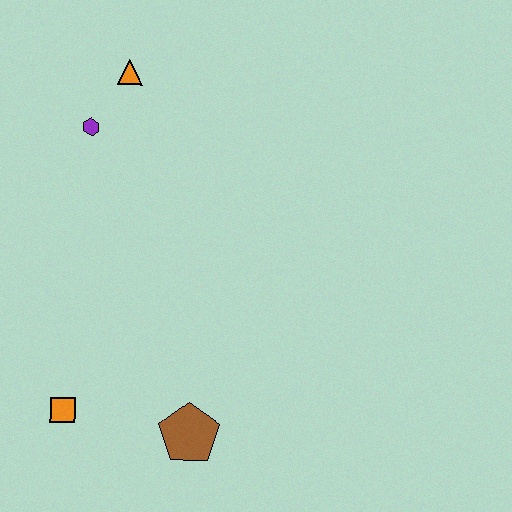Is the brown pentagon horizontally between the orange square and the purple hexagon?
No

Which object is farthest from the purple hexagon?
The brown pentagon is farthest from the purple hexagon.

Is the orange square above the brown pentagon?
Yes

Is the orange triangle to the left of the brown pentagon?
Yes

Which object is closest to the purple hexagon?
The orange triangle is closest to the purple hexagon.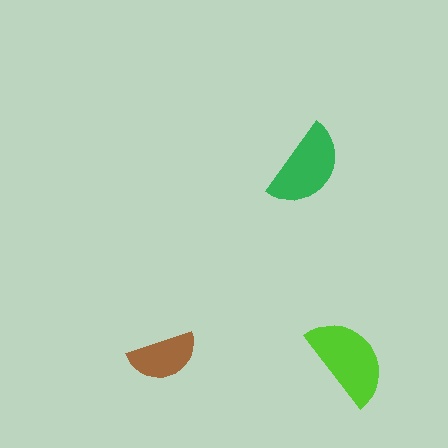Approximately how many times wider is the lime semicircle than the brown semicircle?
About 1.5 times wider.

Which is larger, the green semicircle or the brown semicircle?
The green one.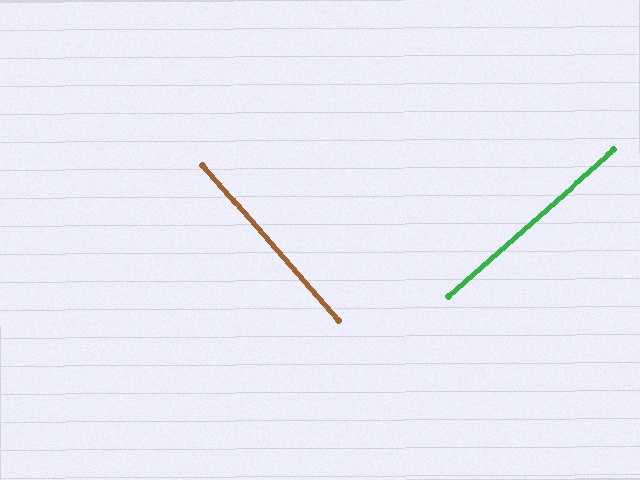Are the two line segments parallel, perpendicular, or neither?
Perpendicular — they meet at approximately 90°.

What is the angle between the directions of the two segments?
Approximately 90 degrees.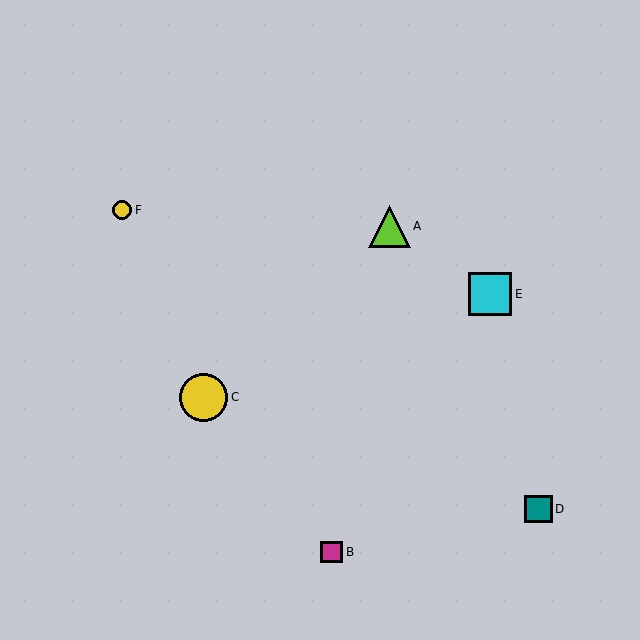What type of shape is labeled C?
Shape C is a yellow circle.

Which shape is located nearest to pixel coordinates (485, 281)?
The cyan square (labeled E) at (490, 294) is nearest to that location.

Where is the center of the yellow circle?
The center of the yellow circle is at (204, 397).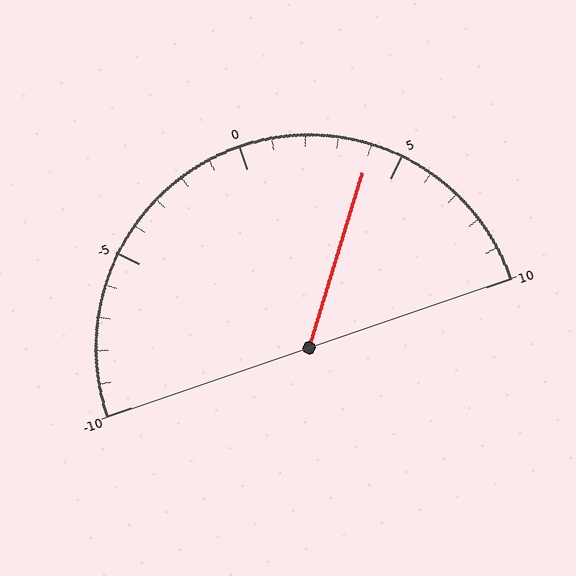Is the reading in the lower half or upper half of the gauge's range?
The reading is in the upper half of the range (-10 to 10).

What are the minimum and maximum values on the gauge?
The gauge ranges from -10 to 10.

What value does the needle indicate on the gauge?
The needle indicates approximately 4.